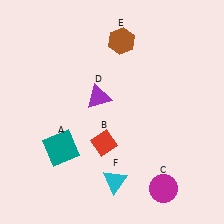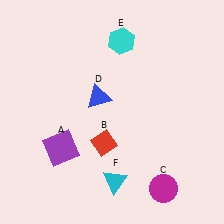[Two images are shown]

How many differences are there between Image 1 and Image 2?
There are 3 differences between the two images.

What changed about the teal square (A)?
In Image 1, A is teal. In Image 2, it changed to purple.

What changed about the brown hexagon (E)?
In Image 1, E is brown. In Image 2, it changed to cyan.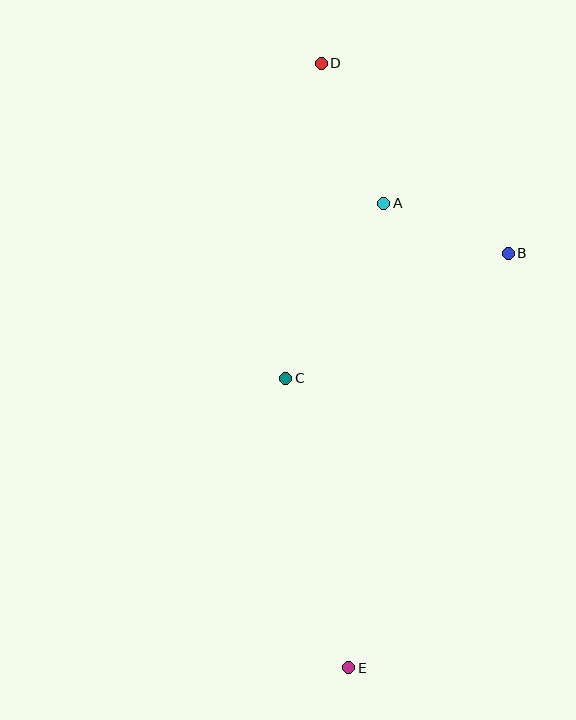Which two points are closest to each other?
Points A and B are closest to each other.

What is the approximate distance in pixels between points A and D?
The distance between A and D is approximately 154 pixels.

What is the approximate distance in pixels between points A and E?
The distance between A and E is approximately 466 pixels.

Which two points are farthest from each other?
Points D and E are farthest from each other.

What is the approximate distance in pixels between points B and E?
The distance between B and E is approximately 444 pixels.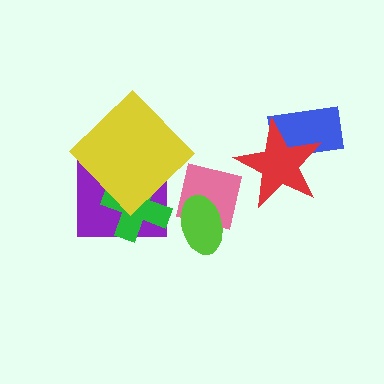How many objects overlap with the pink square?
1 object overlaps with the pink square.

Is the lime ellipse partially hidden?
No, no other shape covers it.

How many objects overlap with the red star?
1 object overlaps with the red star.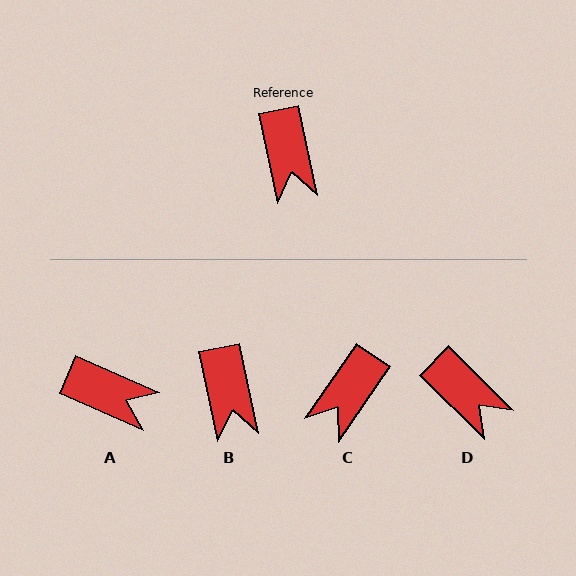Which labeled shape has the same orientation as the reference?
B.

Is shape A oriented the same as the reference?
No, it is off by about 55 degrees.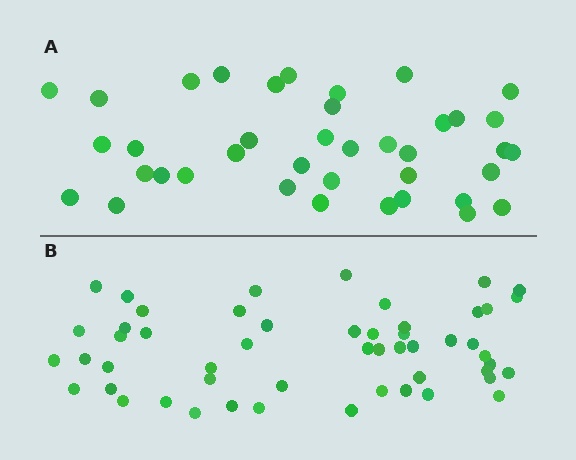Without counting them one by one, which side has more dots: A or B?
Region B (the bottom region) has more dots.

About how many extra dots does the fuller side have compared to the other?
Region B has approximately 15 more dots than region A.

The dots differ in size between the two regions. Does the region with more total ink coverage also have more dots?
No. Region A has more total ink coverage because its dots are larger, but region B actually contains more individual dots. Total area can be misleading — the number of items is what matters here.